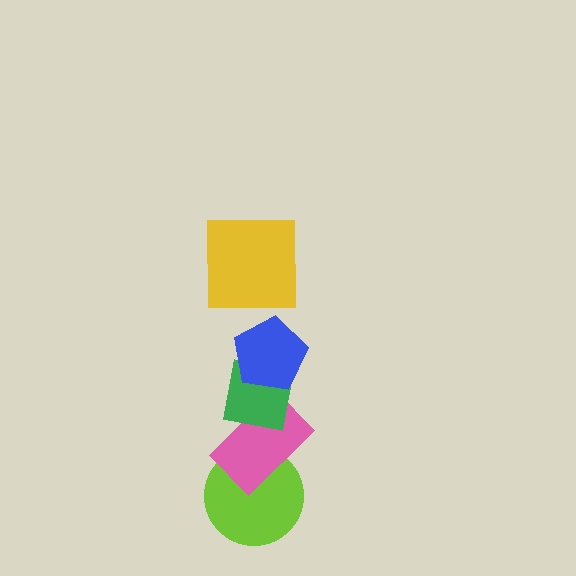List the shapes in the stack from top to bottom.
From top to bottom: the yellow square, the blue pentagon, the green square, the pink rectangle, the lime circle.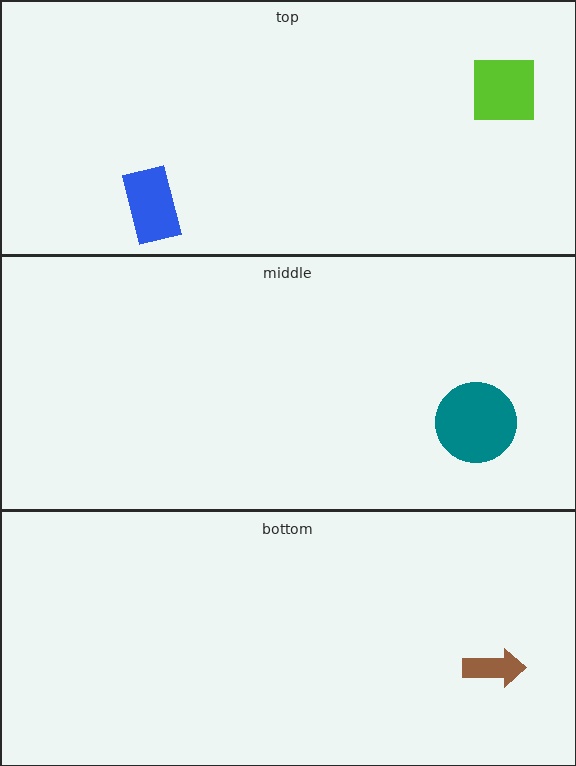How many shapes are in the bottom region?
1.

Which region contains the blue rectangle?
The top region.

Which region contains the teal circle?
The middle region.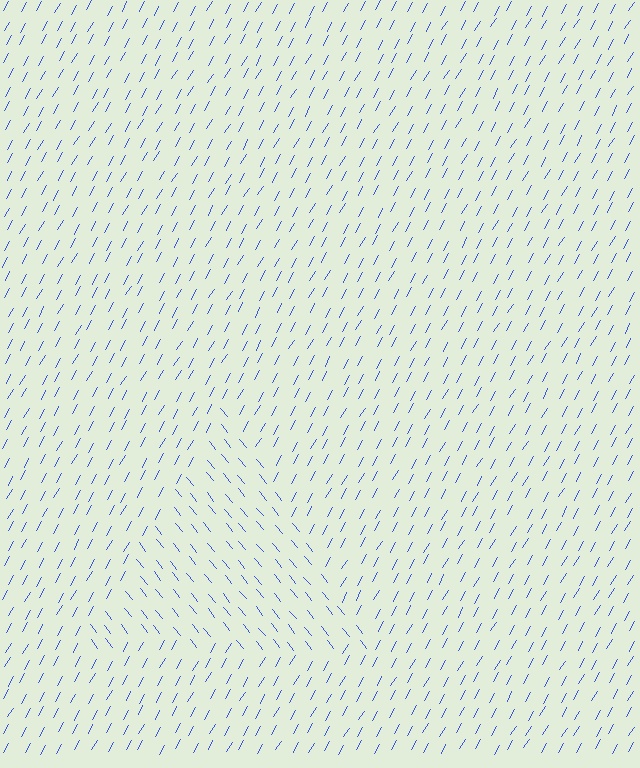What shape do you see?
I see a triangle.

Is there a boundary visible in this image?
Yes, there is a texture boundary formed by a change in line orientation.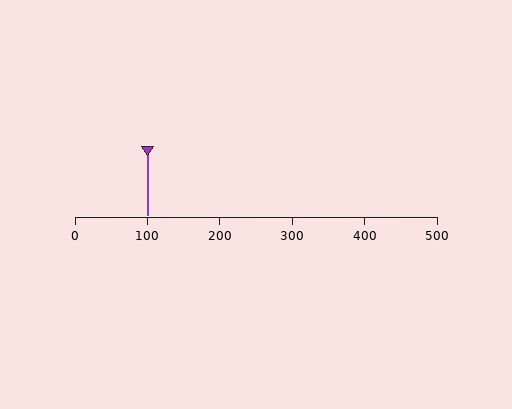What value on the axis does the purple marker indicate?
The marker indicates approximately 100.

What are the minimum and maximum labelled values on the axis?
The axis runs from 0 to 500.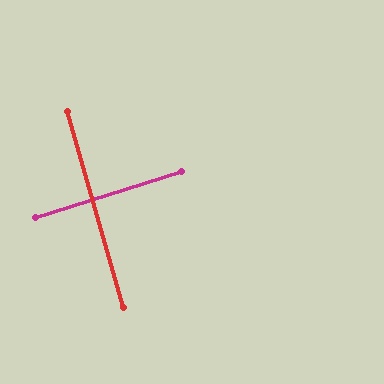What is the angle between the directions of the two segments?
Approximately 89 degrees.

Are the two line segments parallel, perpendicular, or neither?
Perpendicular — they meet at approximately 89°.